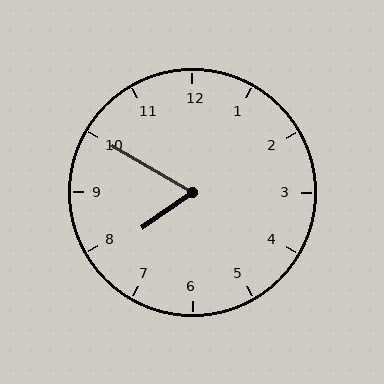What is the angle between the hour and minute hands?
Approximately 65 degrees.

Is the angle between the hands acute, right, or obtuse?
It is acute.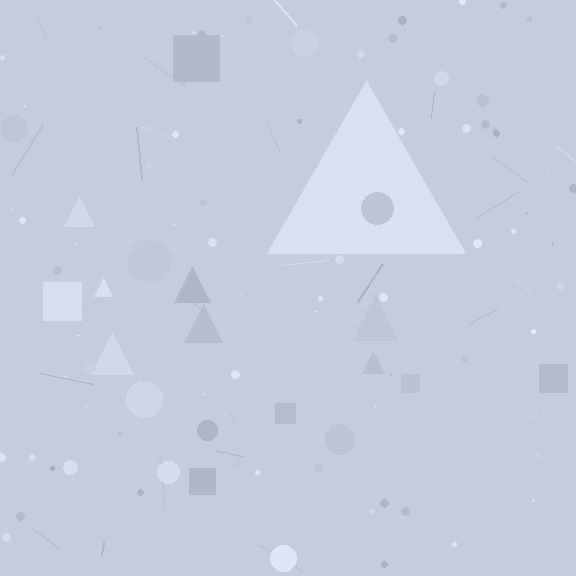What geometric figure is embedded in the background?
A triangle is embedded in the background.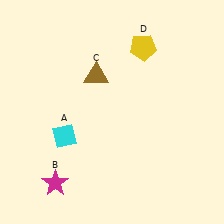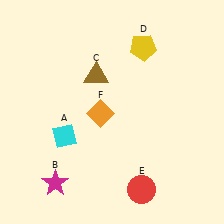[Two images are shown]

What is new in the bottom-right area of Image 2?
A red circle (E) was added in the bottom-right area of Image 2.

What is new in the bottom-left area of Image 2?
An orange diamond (F) was added in the bottom-left area of Image 2.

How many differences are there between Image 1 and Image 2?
There are 2 differences between the two images.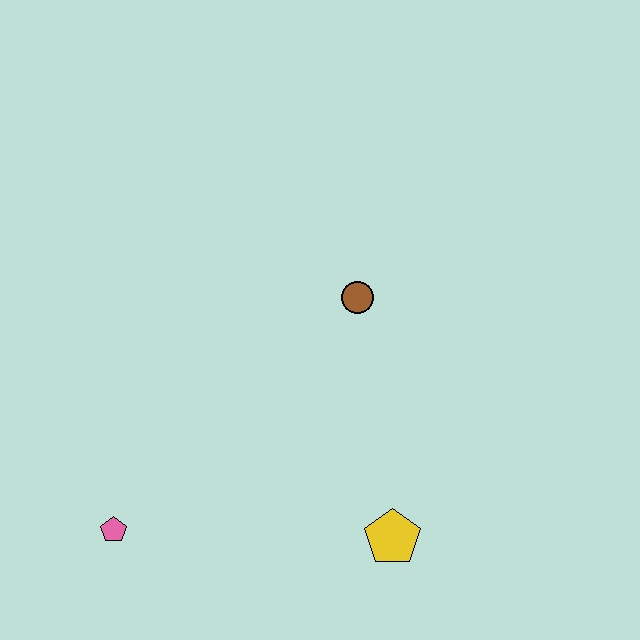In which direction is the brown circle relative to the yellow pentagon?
The brown circle is above the yellow pentagon.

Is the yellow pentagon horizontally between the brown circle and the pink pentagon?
No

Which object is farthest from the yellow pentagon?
The pink pentagon is farthest from the yellow pentagon.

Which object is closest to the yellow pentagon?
The brown circle is closest to the yellow pentagon.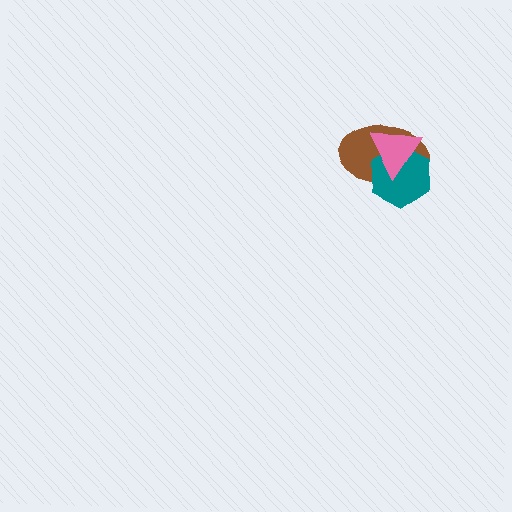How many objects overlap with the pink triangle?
2 objects overlap with the pink triangle.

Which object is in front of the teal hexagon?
The pink triangle is in front of the teal hexagon.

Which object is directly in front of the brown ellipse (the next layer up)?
The teal hexagon is directly in front of the brown ellipse.